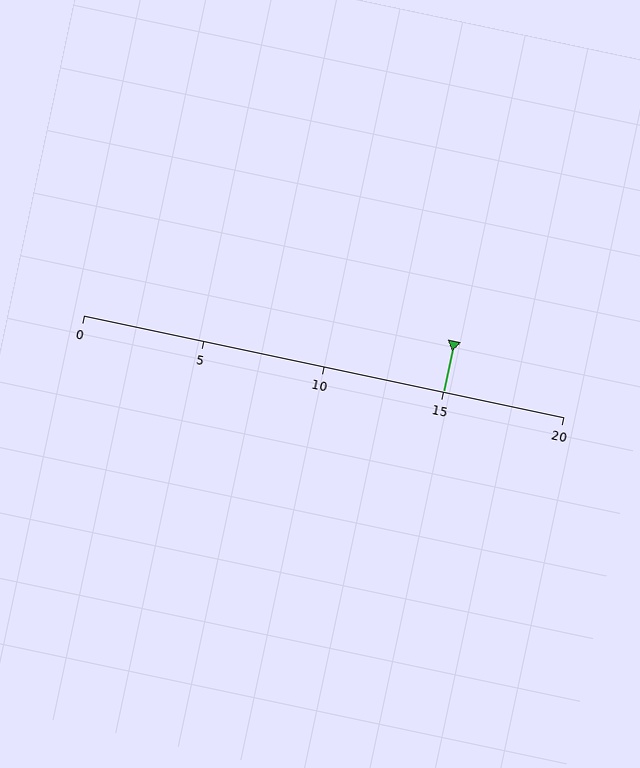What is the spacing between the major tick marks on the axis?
The major ticks are spaced 5 apart.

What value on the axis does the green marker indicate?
The marker indicates approximately 15.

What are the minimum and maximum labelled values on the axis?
The axis runs from 0 to 20.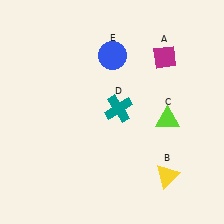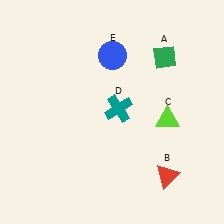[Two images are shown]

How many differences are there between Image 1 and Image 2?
There are 2 differences between the two images.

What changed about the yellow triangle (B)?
In Image 1, B is yellow. In Image 2, it changed to red.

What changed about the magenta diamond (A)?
In Image 1, A is magenta. In Image 2, it changed to green.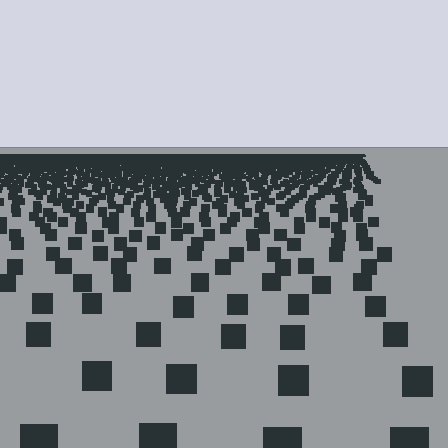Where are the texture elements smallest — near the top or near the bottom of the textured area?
Near the top.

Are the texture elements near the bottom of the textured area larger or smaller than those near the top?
Larger. Near the bottom, elements are closer to the viewer and appear at a bigger on-screen size.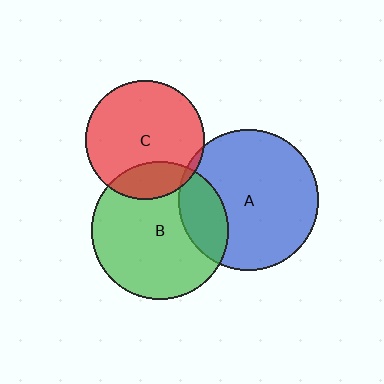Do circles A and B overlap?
Yes.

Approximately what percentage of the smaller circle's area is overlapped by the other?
Approximately 20%.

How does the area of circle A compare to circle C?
Approximately 1.4 times.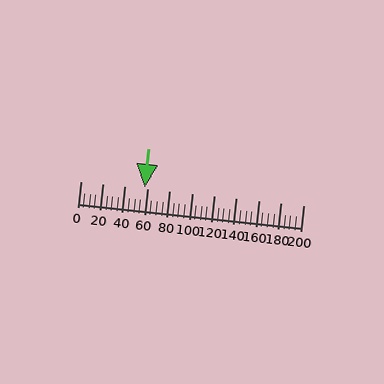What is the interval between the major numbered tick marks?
The major tick marks are spaced 20 units apart.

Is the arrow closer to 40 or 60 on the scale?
The arrow is closer to 60.